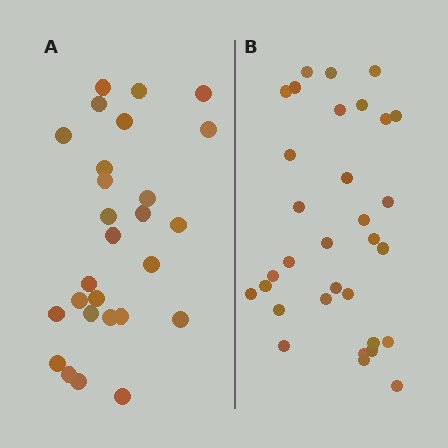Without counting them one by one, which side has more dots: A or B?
Region B (the right region) has more dots.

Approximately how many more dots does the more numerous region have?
Region B has about 5 more dots than region A.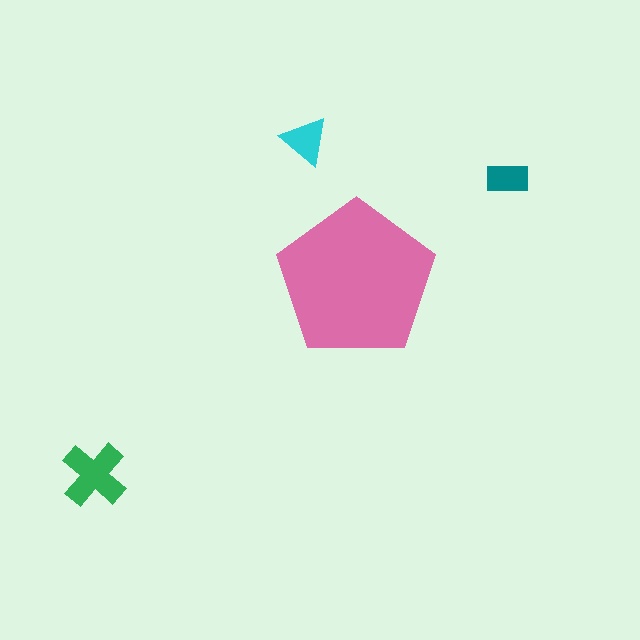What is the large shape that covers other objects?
A pink pentagon.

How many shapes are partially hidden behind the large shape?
0 shapes are partially hidden.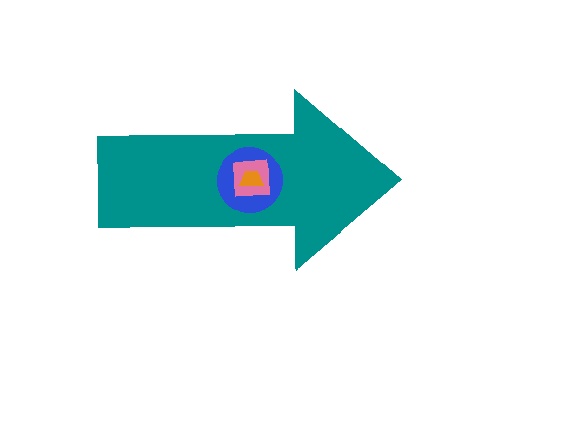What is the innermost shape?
The orange trapezoid.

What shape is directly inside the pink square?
The orange trapezoid.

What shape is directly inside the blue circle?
The pink square.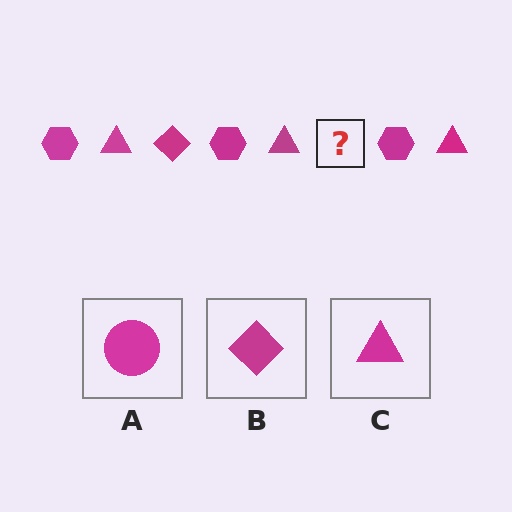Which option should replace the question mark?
Option B.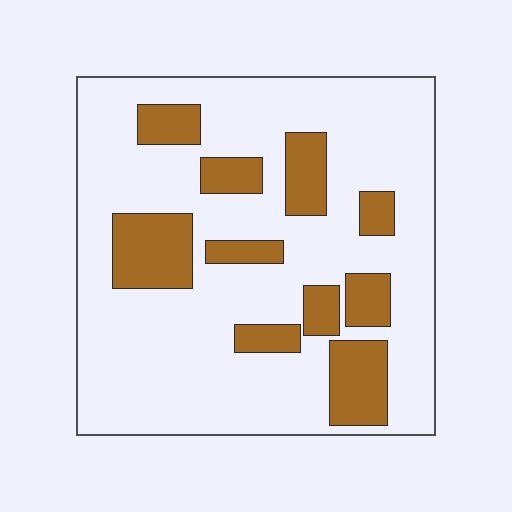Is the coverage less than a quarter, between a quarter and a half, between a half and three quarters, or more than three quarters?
Less than a quarter.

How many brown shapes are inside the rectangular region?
10.